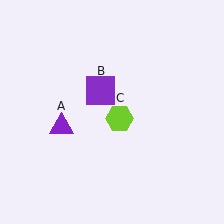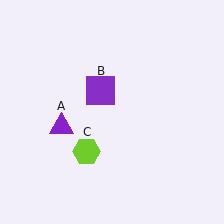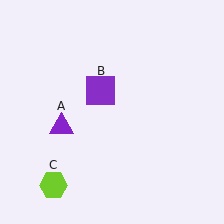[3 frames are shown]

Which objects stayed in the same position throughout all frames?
Purple triangle (object A) and purple square (object B) remained stationary.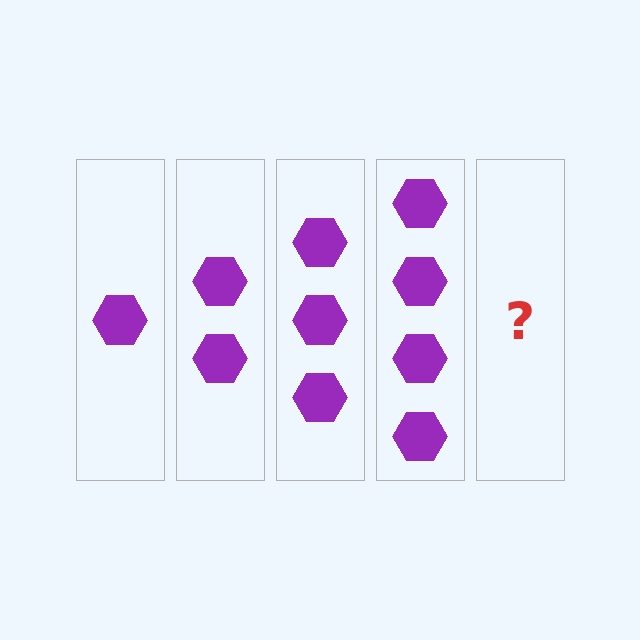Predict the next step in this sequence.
The next step is 5 hexagons.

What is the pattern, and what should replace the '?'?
The pattern is that each step adds one more hexagon. The '?' should be 5 hexagons.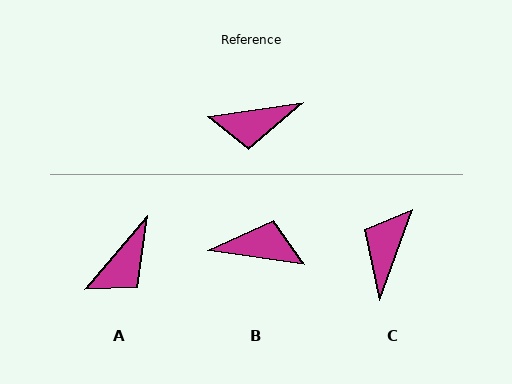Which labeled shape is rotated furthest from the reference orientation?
B, about 163 degrees away.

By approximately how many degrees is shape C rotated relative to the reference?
Approximately 119 degrees clockwise.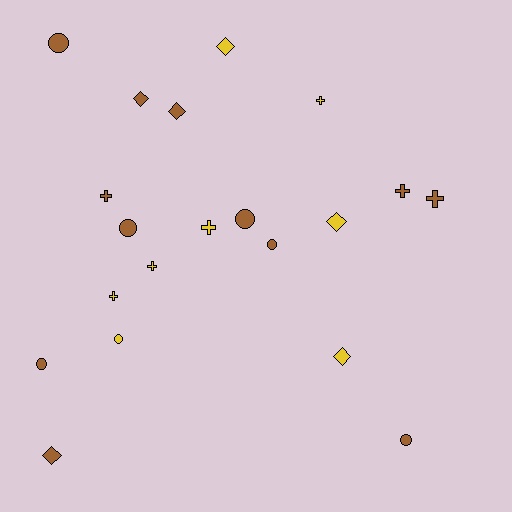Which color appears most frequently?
Brown, with 12 objects.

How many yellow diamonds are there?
There are 3 yellow diamonds.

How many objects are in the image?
There are 20 objects.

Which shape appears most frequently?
Cross, with 7 objects.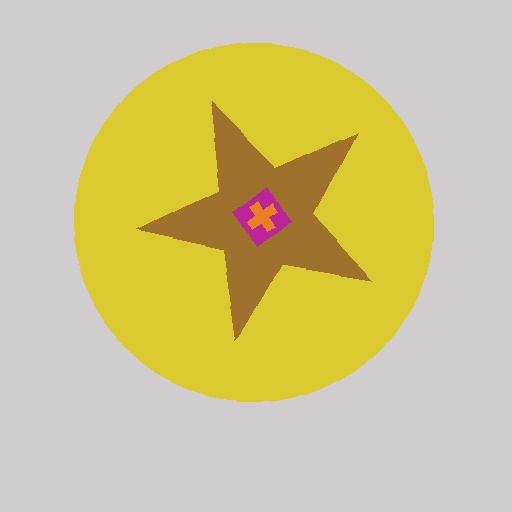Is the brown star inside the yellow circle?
Yes.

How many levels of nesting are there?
4.